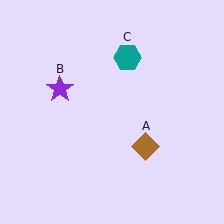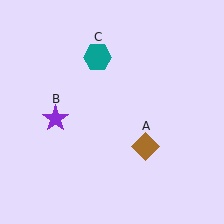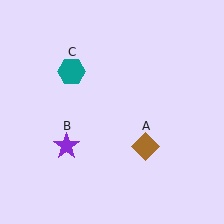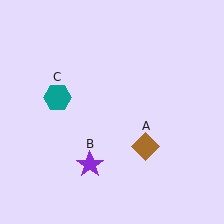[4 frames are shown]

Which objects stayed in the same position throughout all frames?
Brown diamond (object A) remained stationary.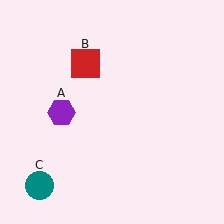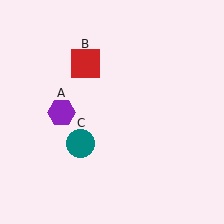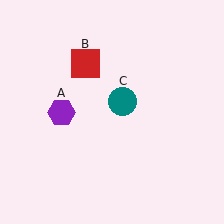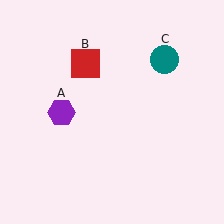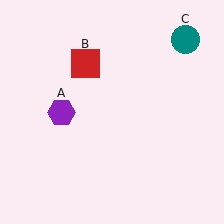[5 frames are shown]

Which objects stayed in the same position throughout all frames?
Purple hexagon (object A) and red square (object B) remained stationary.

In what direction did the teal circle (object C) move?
The teal circle (object C) moved up and to the right.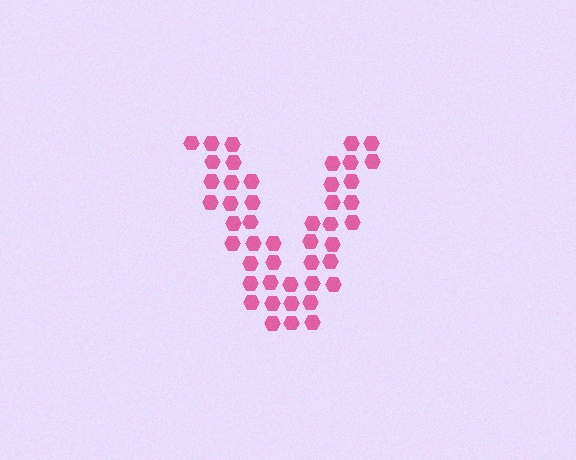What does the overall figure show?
The overall figure shows the letter V.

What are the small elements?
The small elements are hexagons.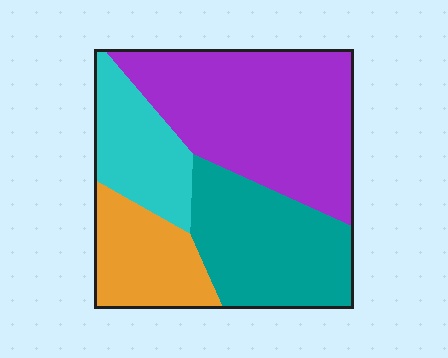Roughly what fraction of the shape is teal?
Teal covers around 25% of the shape.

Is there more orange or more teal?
Teal.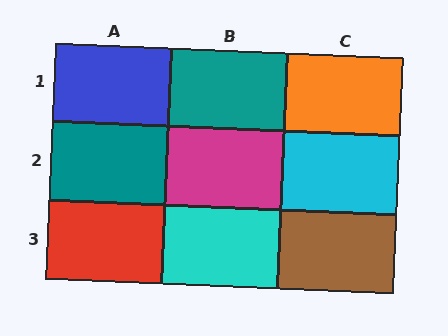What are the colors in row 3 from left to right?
Red, cyan, brown.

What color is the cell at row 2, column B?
Magenta.